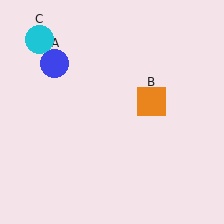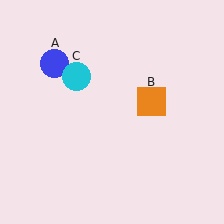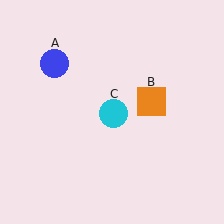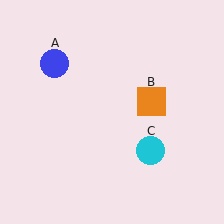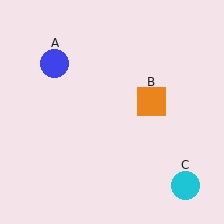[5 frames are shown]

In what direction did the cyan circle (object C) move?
The cyan circle (object C) moved down and to the right.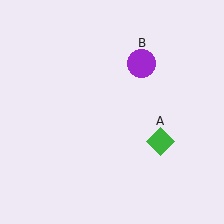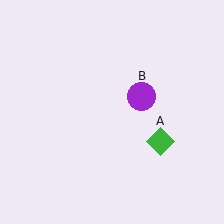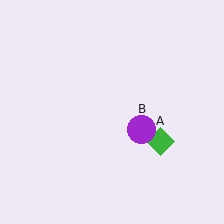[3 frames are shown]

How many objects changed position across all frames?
1 object changed position: purple circle (object B).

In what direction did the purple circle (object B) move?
The purple circle (object B) moved down.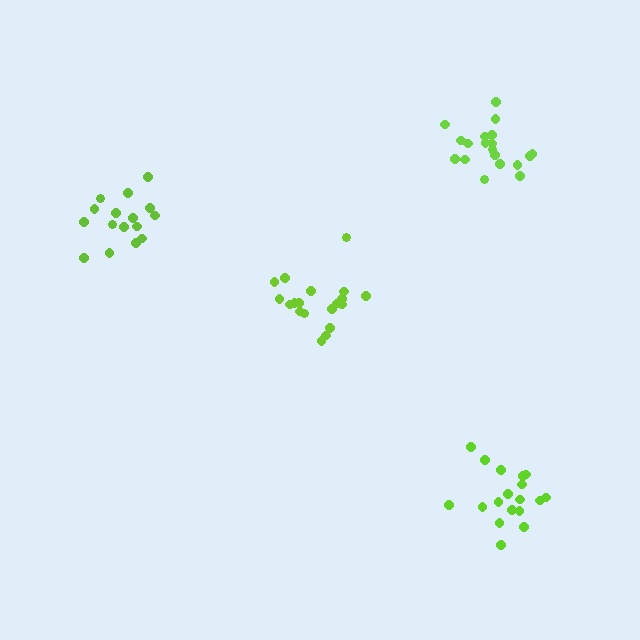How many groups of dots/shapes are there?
There are 4 groups.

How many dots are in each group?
Group 1: 19 dots, Group 2: 16 dots, Group 3: 18 dots, Group 4: 19 dots (72 total).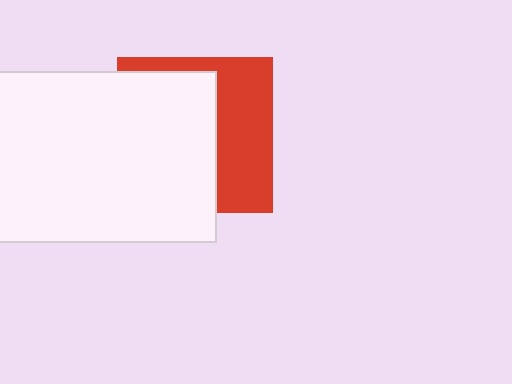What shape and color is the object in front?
The object in front is a white rectangle.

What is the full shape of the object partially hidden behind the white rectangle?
The partially hidden object is a red square.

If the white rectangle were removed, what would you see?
You would see the complete red square.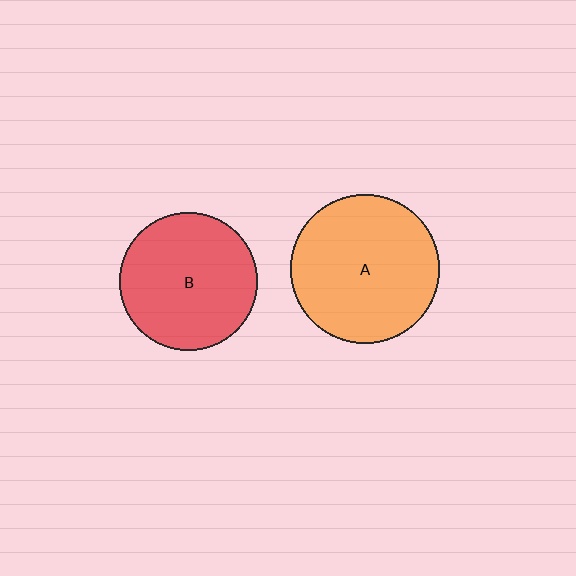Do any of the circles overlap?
No, none of the circles overlap.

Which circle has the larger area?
Circle A (orange).